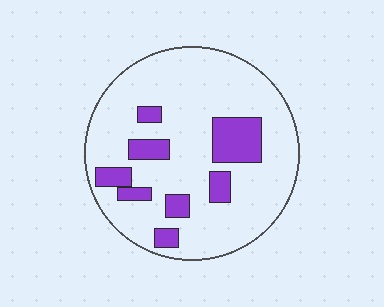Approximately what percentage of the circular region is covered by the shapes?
Approximately 20%.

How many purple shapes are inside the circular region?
8.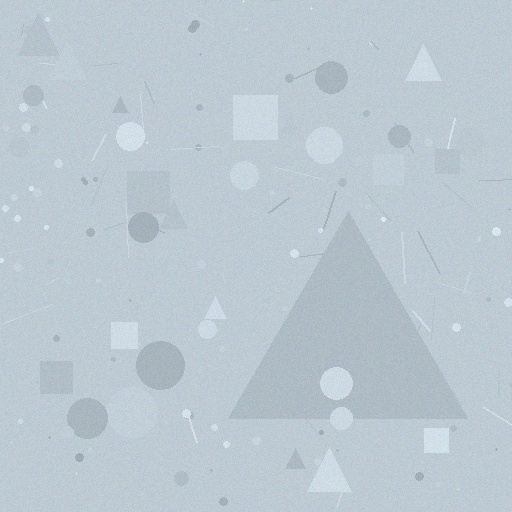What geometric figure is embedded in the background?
A triangle is embedded in the background.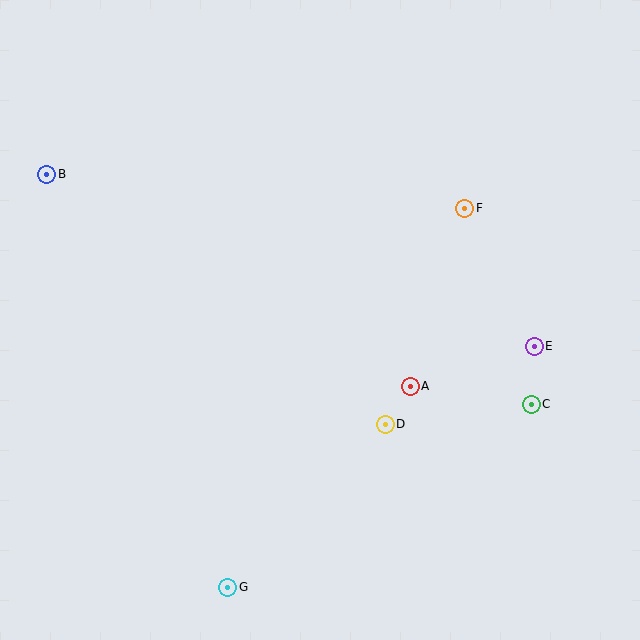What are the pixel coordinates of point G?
Point G is at (228, 587).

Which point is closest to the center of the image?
Point A at (410, 386) is closest to the center.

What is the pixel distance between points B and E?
The distance between B and E is 517 pixels.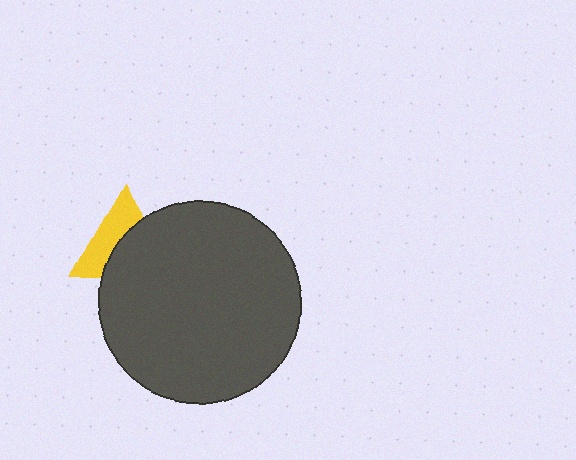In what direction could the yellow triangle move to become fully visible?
The yellow triangle could move toward the upper-left. That would shift it out from behind the dark gray circle entirely.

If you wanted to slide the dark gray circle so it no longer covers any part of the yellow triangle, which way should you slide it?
Slide it toward the lower-right — that is the most direct way to separate the two shapes.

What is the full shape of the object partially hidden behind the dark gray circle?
The partially hidden object is a yellow triangle.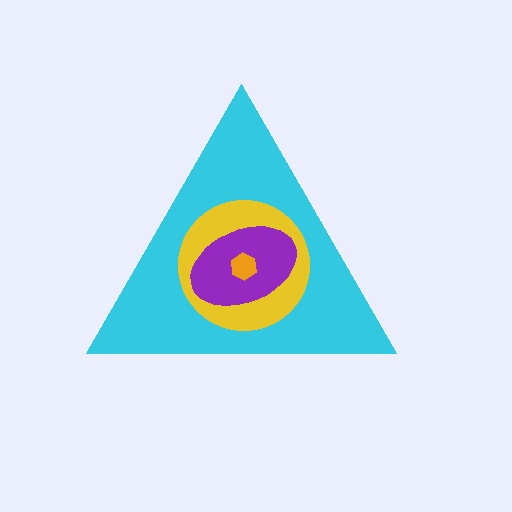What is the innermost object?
The orange hexagon.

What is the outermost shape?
The cyan triangle.